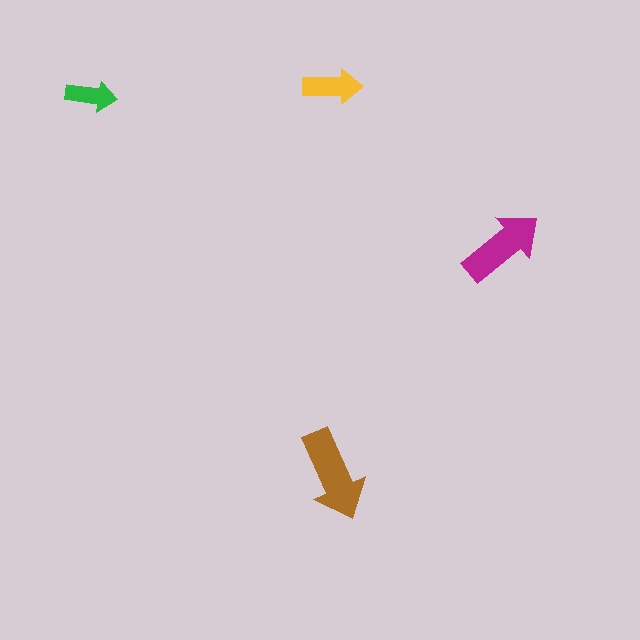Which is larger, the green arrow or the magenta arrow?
The magenta one.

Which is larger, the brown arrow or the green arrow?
The brown one.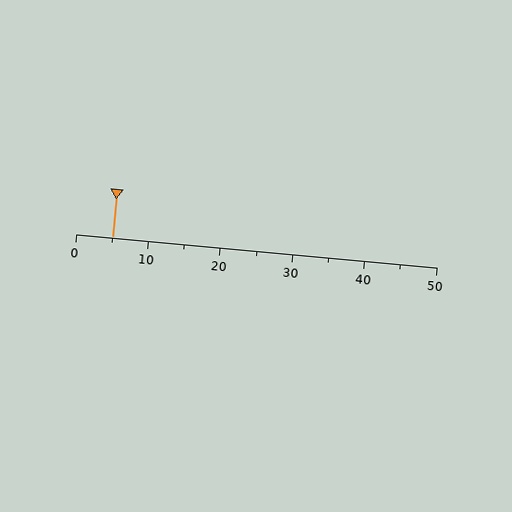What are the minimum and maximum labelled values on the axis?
The axis runs from 0 to 50.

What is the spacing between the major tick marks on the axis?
The major ticks are spaced 10 apart.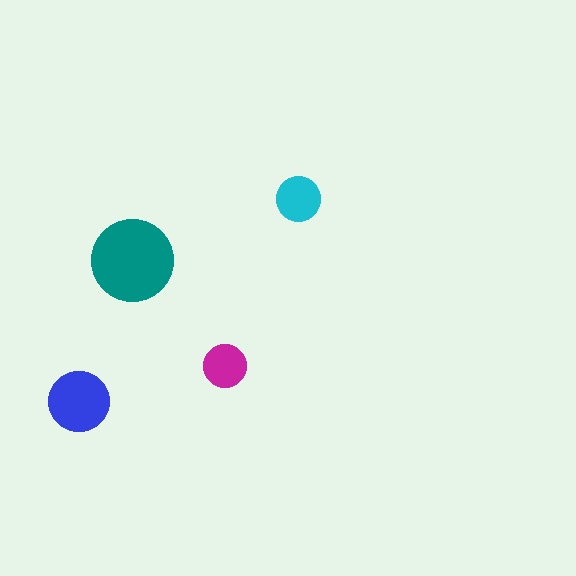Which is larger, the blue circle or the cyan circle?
The blue one.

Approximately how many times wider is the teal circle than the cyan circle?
About 2 times wider.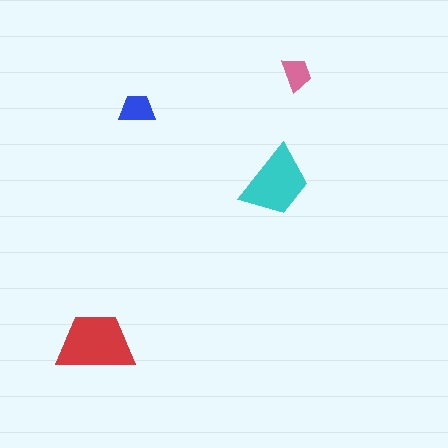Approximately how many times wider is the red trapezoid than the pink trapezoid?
About 2.5 times wider.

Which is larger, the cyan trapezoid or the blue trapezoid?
The cyan one.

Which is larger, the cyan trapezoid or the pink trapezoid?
The cyan one.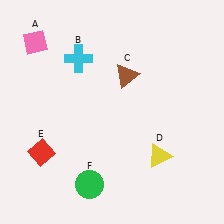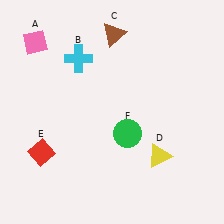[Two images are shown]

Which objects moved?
The objects that moved are: the brown triangle (C), the green circle (F).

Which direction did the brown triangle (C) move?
The brown triangle (C) moved up.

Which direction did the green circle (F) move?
The green circle (F) moved up.